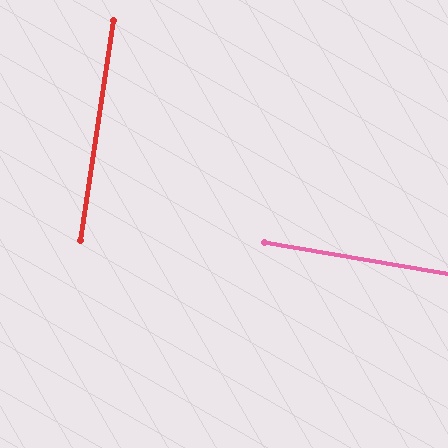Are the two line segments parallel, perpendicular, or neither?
Perpendicular — they meet at approximately 89°.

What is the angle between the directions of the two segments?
Approximately 89 degrees.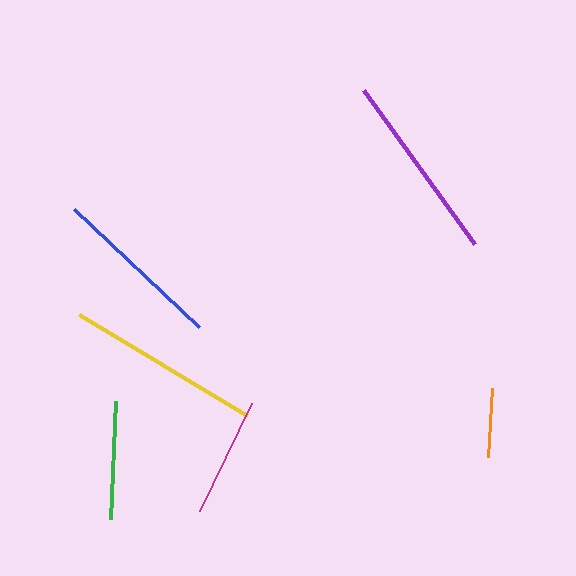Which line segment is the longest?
The yellow line is the longest at approximately 195 pixels.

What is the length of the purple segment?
The purple segment is approximately 190 pixels long.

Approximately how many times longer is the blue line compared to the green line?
The blue line is approximately 1.5 times the length of the green line.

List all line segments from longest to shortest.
From longest to shortest: yellow, purple, blue, magenta, green, orange.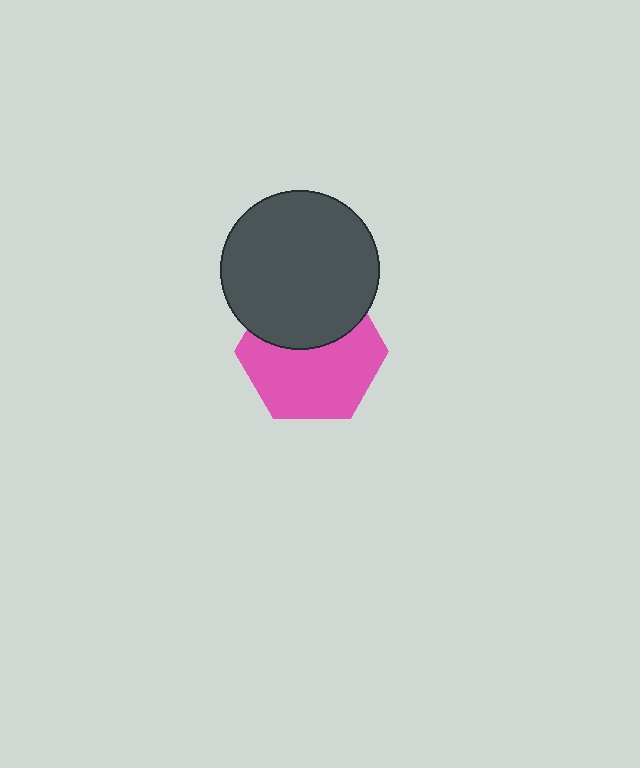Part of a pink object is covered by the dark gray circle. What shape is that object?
It is a hexagon.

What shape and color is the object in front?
The object in front is a dark gray circle.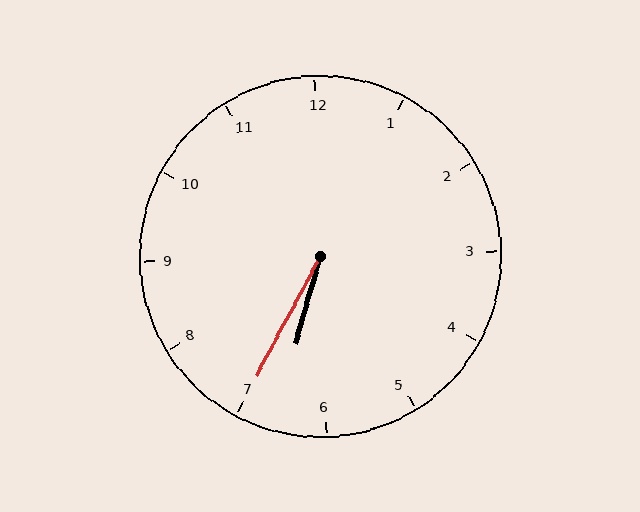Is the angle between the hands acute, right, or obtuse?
It is acute.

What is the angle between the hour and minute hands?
Approximately 12 degrees.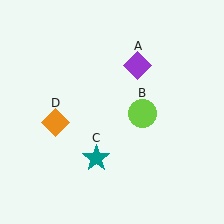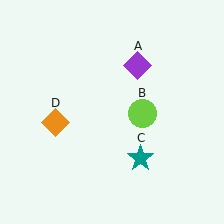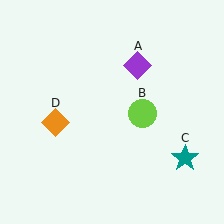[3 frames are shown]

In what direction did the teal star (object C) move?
The teal star (object C) moved right.